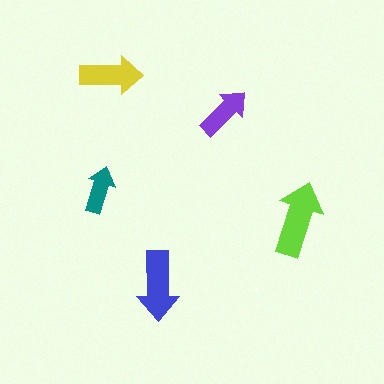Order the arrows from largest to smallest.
the lime one, the blue one, the yellow one, the purple one, the teal one.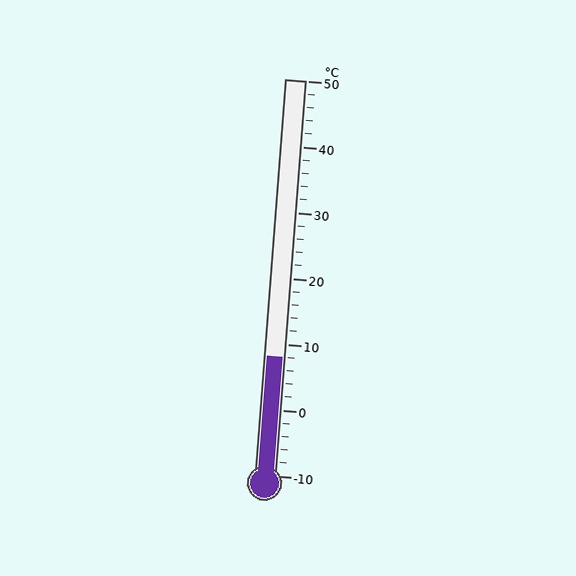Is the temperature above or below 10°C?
The temperature is below 10°C.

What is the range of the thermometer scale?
The thermometer scale ranges from -10°C to 50°C.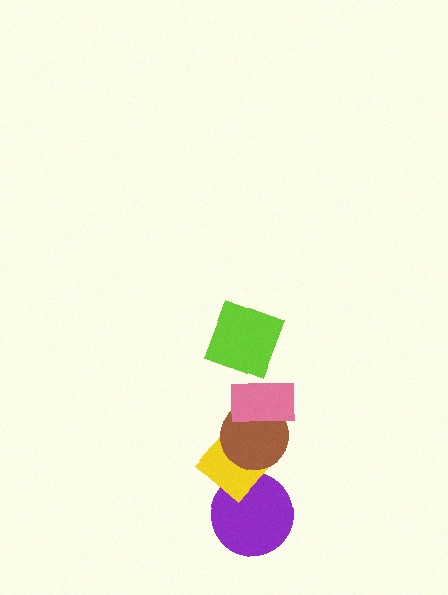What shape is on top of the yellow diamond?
The brown circle is on top of the yellow diamond.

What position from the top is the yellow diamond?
The yellow diamond is 4th from the top.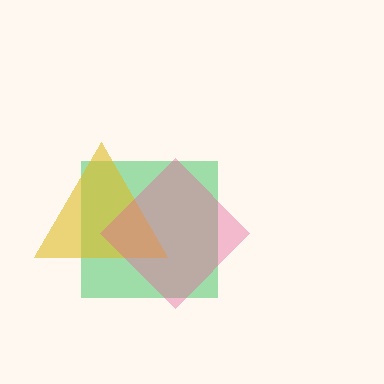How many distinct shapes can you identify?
There are 3 distinct shapes: a green square, a yellow triangle, a pink diamond.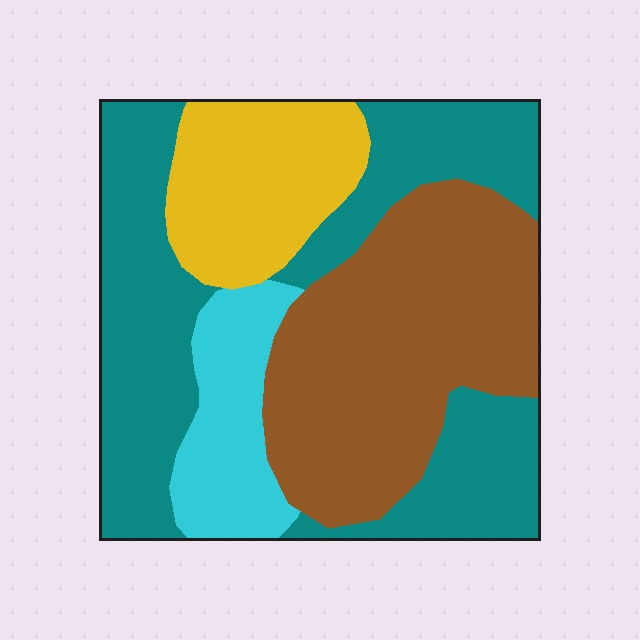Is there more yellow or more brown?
Brown.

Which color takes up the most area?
Teal, at roughly 40%.